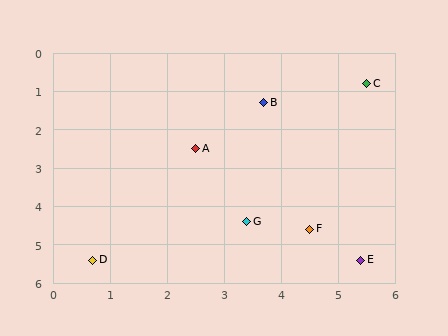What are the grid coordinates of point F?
Point F is at approximately (4.5, 4.6).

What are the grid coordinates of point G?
Point G is at approximately (3.4, 4.4).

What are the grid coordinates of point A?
Point A is at approximately (2.5, 2.5).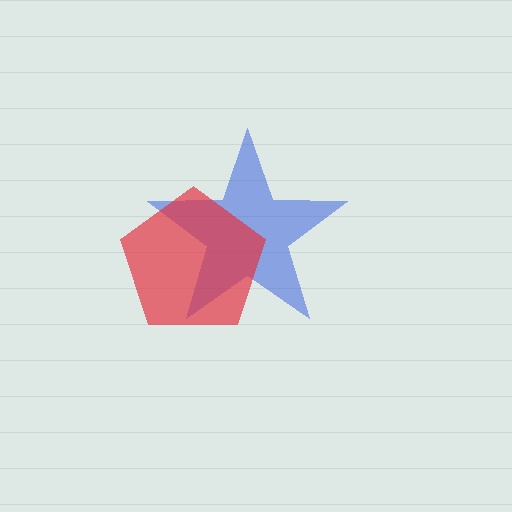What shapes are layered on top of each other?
The layered shapes are: a blue star, a red pentagon.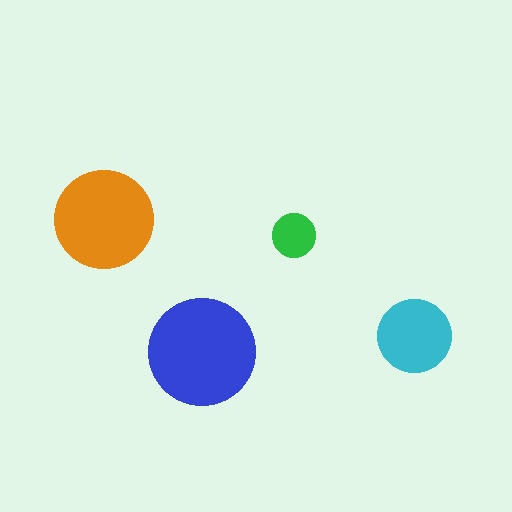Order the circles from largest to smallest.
the blue one, the orange one, the cyan one, the green one.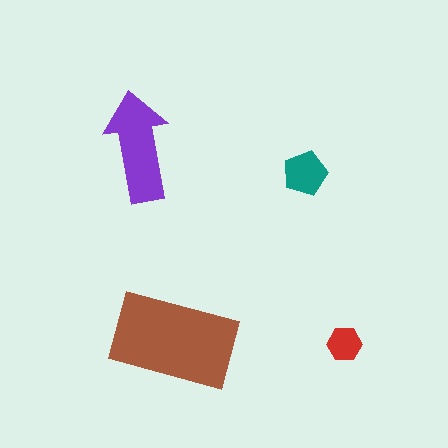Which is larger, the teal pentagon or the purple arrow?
The purple arrow.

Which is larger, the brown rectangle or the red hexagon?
The brown rectangle.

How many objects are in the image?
There are 4 objects in the image.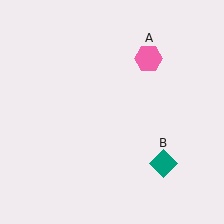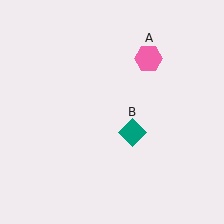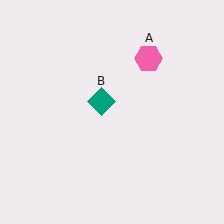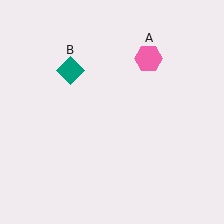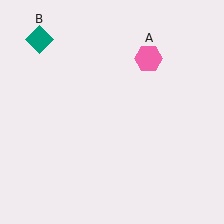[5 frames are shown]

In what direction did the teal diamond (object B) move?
The teal diamond (object B) moved up and to the left.